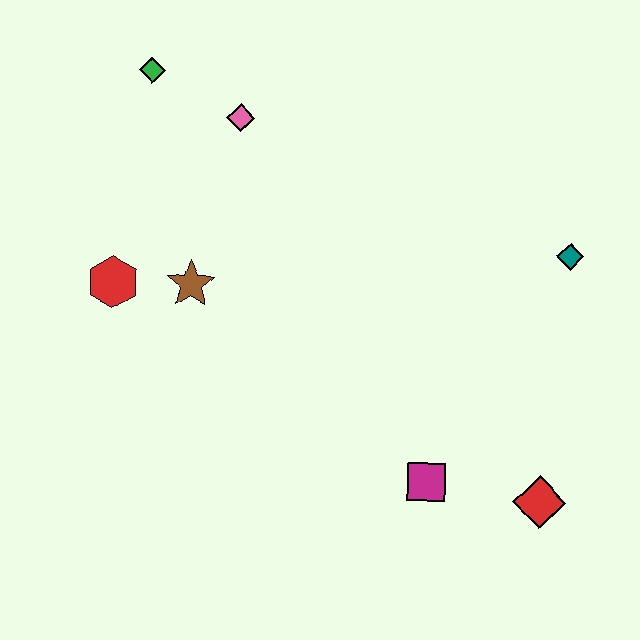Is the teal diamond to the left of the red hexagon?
No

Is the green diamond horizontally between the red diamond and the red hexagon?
Yes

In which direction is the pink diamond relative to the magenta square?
The pink diamond is above the magenta square.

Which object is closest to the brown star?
The red hexagon is closest to the brown star.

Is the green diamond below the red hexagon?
No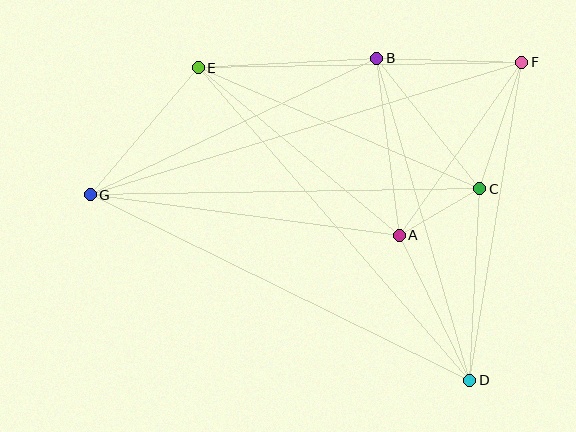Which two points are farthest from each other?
Points F and G are farthest from each other.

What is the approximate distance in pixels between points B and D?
The distance between B and D is approximately 335 pixels.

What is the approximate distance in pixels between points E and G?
The distance between E and G is approximately 167 pixels.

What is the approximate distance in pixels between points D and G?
The distance between D and G is approximately 422 pixels.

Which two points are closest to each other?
Points A and C are closest to each other.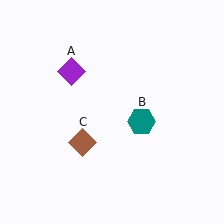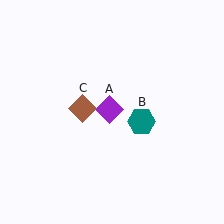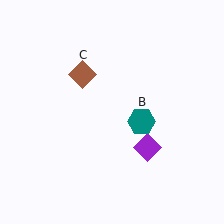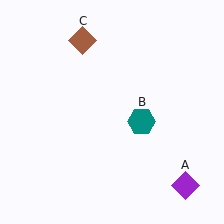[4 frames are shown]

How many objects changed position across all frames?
2 objects changed position: purple diamond (object A), brown diamond (object C).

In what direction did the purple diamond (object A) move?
The purple diamond (object A) moved down and to the right.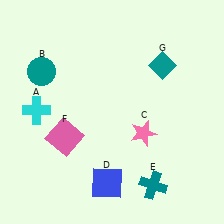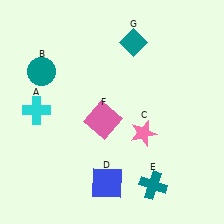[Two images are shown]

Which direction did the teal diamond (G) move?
The teal diamond (G) moved left.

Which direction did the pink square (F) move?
The pink square (F) moved right.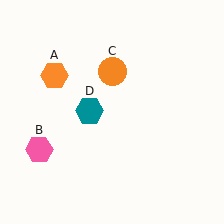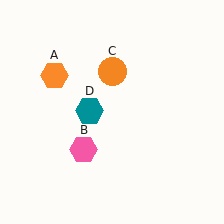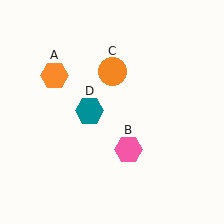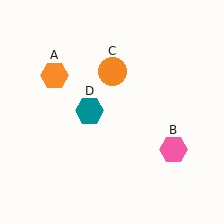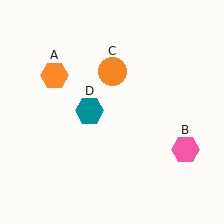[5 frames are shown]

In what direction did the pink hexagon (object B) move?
The pink hexagon (object B) moved right.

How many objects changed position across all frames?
1 object changed position: pink hexagon (object B).